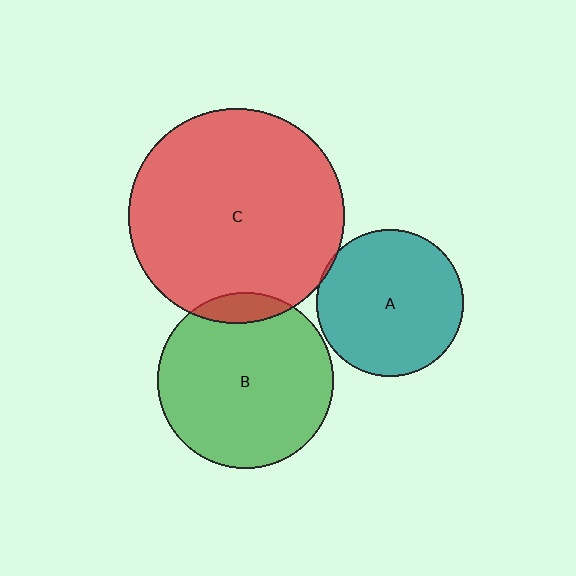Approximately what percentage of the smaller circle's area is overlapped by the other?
Approximately 10%.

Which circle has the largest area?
Circle C (red).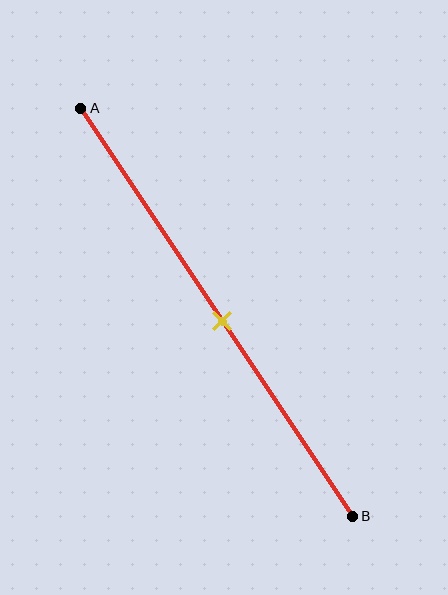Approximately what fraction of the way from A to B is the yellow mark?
The yellow mark is approximately 50% of the way from A to B.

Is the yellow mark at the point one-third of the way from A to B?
No, the mark is at about 50% from A, not at the 33% one-third point.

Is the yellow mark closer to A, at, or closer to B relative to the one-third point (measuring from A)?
The yellow mark is closer to point B than the one-third point of segment AB.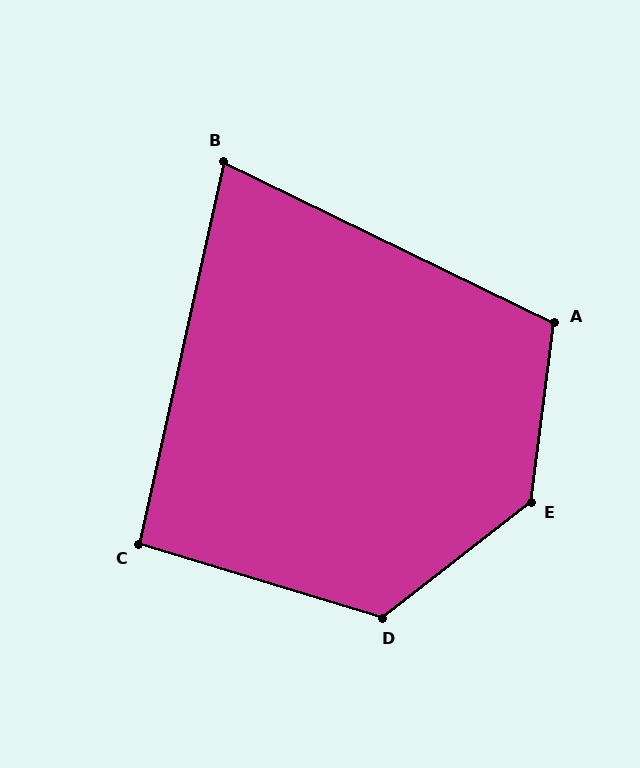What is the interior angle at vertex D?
Approximately 125 degrees (obtuse).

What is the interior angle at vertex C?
Approximately 94 degrees (approximately right).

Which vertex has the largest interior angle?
E, at approximately 135 degrees.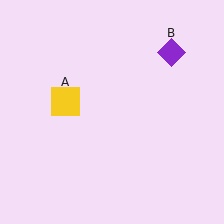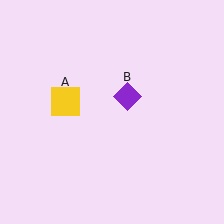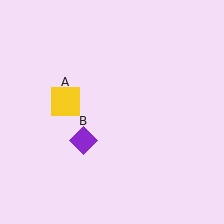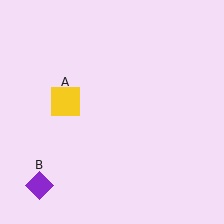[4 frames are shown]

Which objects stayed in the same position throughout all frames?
Yellow square (object A) remained stationary.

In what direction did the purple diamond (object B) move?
The purple diamond (object B) moved down and to the left.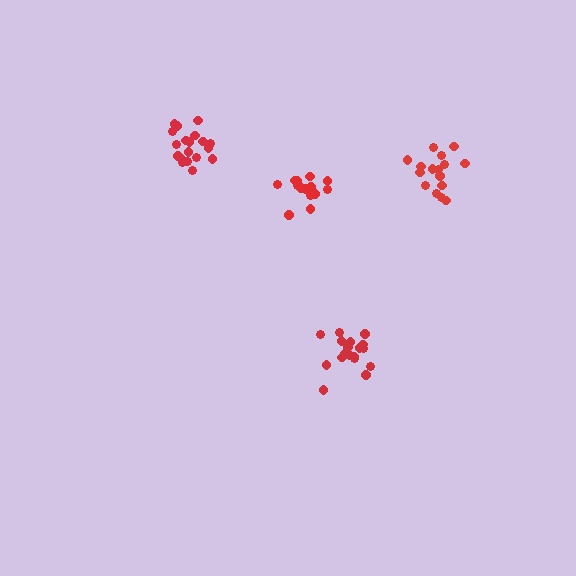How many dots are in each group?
Group 1: 20 dots, Group 2: 15 dots, Group 3: 16 dots, Group 4: 19 dots (70 total).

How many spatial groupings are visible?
There are 4 spatial groupings.